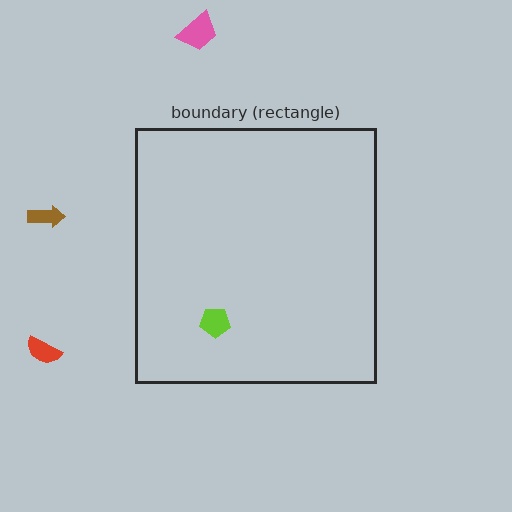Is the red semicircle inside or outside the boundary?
Outside.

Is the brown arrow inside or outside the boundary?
Outside.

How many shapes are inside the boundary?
1 inside, 3 outside.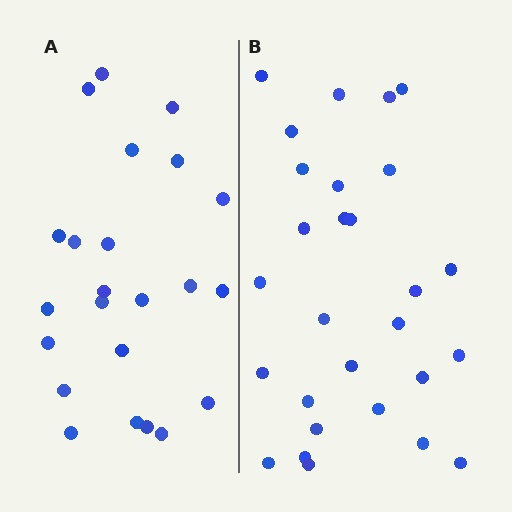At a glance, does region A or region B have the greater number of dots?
Region B (the right region) has more dots.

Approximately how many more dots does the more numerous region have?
Region B has about 5 more dots than region A.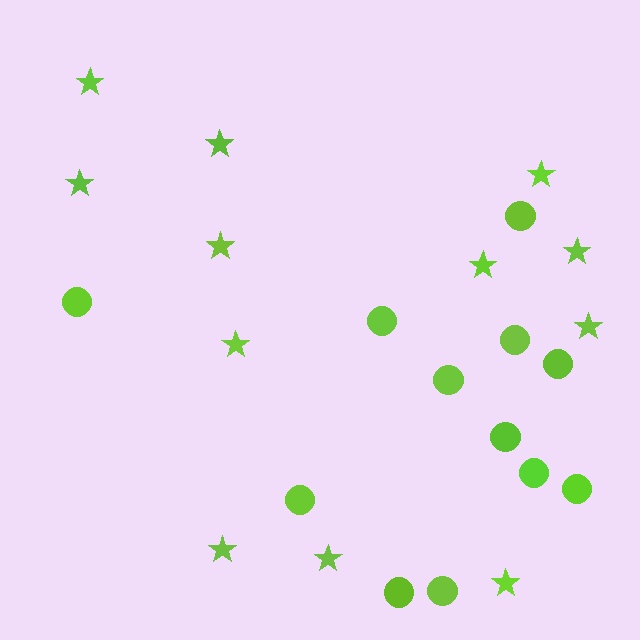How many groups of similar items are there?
There are 2 groups: one group of circles (12) and one group of stars (12).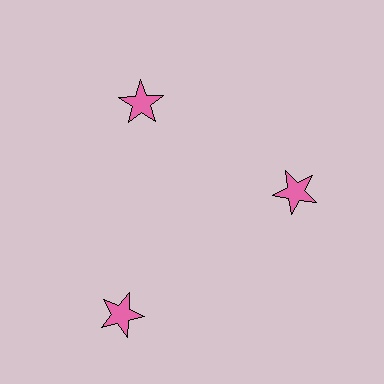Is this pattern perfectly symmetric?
No. The 3 pink stars are arranged in a ring, but one element near the 7 o'clock position is pushed outward from the center, breaking the 3-fold rotational symmetry.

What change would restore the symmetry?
The symmetry would be restored by moving it inward, back onto the ring so that all 3 stars sit at equal angles and equal distance from the center.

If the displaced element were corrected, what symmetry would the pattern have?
It would have 3-fold rotational symmetry — the pattern would map onto itself every 120 degrees.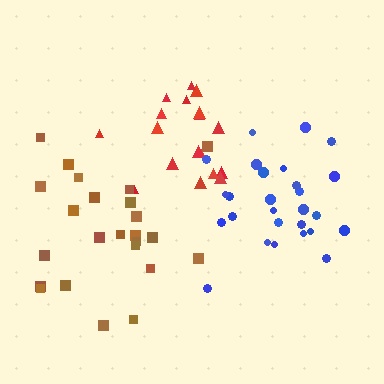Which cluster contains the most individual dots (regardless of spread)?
Blue (27).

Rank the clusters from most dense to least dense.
blue, red, brown.